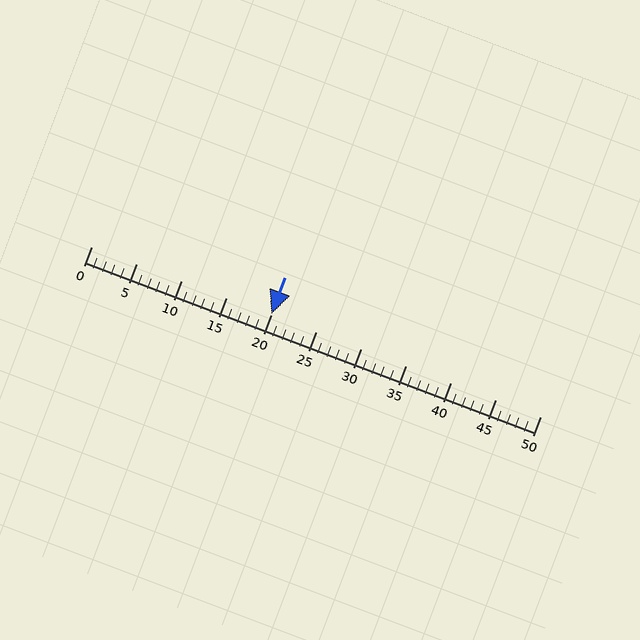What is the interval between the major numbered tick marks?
The major tick marks are spaced 5 units apart.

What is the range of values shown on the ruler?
The ruler shows values from 0 to 50.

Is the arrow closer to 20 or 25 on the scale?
The arrow is closer to 20.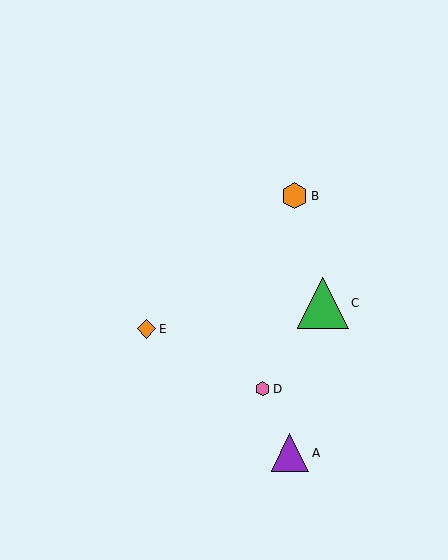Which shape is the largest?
The green triangle (labeled C) is the largest.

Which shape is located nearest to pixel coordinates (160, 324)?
The orange diamond (labeled E) at (146, 329) is nearest to that location.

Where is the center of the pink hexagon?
The center of the pink hexagon is at (263, 389).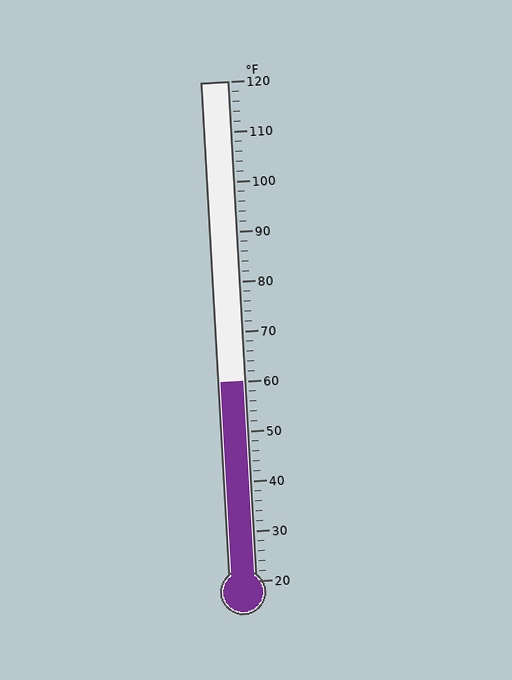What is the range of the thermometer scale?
The thermometer scale ranges from 20°F to 120°F.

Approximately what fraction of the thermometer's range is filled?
The thermometer is filled to approximately 40% of its range.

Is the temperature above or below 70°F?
The temperature is below 70°F.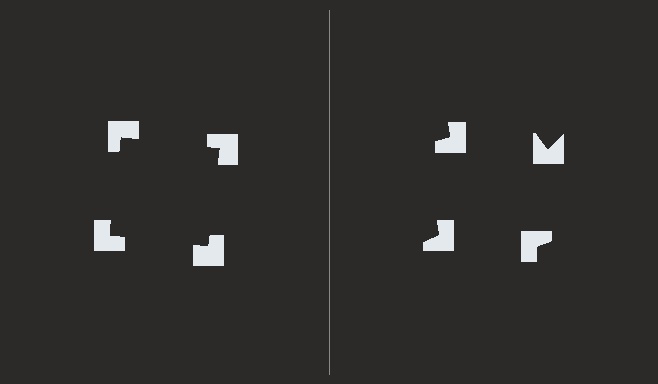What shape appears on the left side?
An illusory square.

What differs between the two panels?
The notched squares are positioned identically on both sides; only the wedge orientations differ. On the left they align to a square; on the right they are misaligned.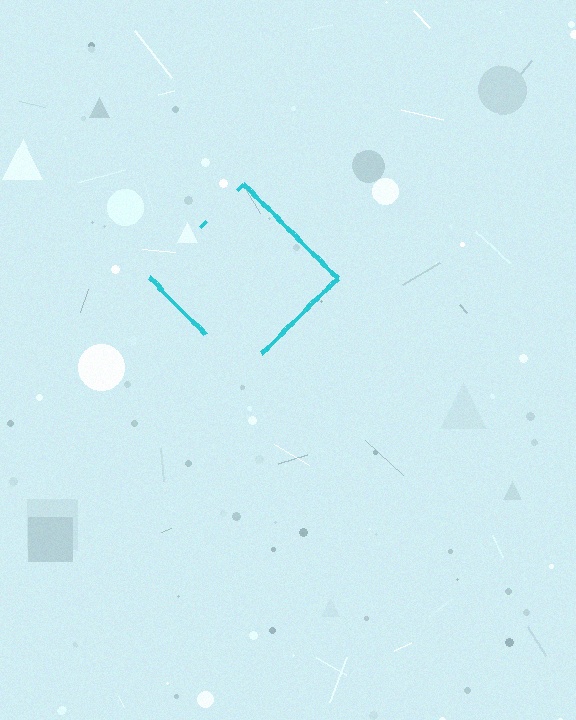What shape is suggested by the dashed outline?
The dashed outline suggests a diamond.